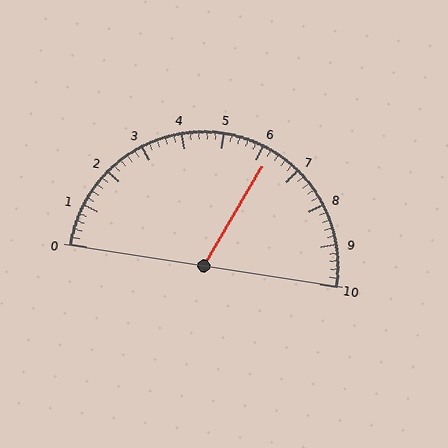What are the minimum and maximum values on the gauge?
The gauge ranges from 0 to 10.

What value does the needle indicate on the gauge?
The needle indicates approximately 6.2.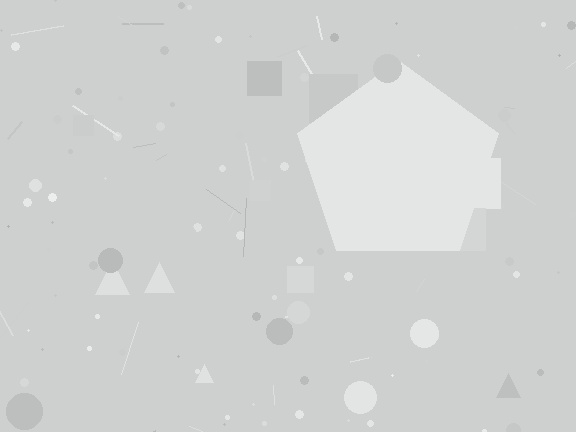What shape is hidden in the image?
A pentagon is hidden in the image.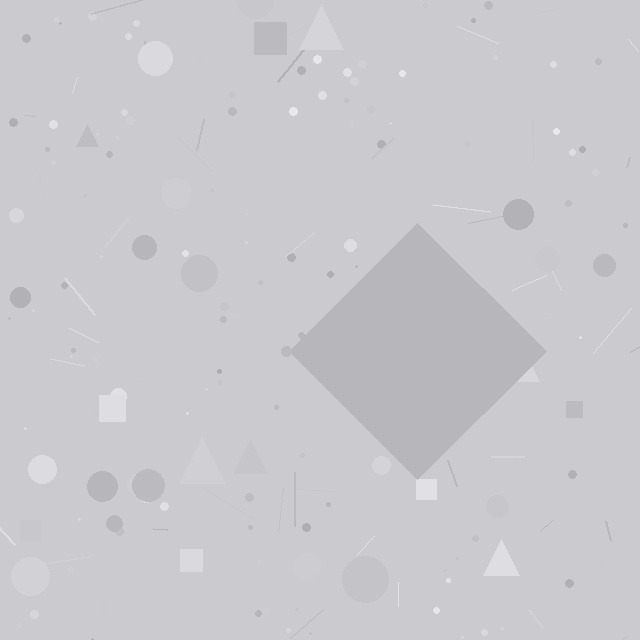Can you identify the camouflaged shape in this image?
The camouflaged shape is a diamond.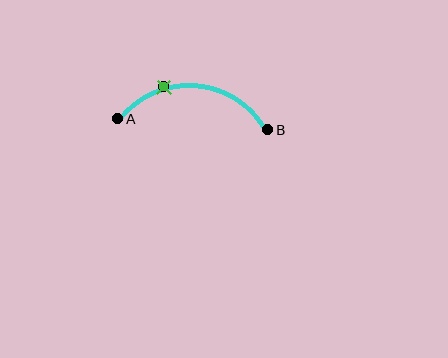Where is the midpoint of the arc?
The arc midpoint is the point on the curve farthest from the straight line joining A and B. It sits above that line.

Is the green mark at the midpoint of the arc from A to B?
No. The green mark lies on the arc but is closer to endpoint A. The arc midpoint would be at the point on the curve equidistant along the arc from both A and B.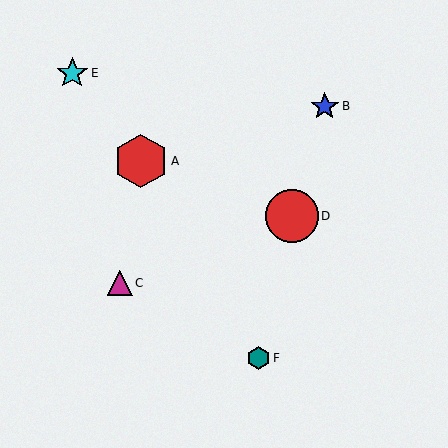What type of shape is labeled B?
Shape B is a blue star.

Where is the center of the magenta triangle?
The center of the magenta triangle is at (120, 283).